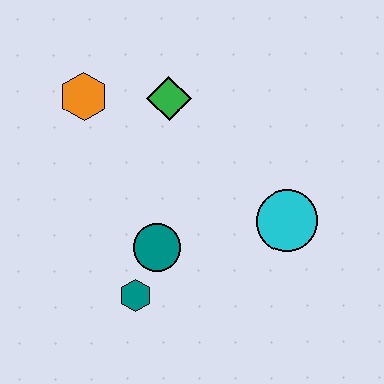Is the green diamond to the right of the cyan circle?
No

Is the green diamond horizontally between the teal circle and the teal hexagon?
No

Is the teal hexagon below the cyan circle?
Yes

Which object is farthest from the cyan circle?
The orange hexagon is farthest from the cyan circle.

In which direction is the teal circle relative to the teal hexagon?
The teal circle is above the teal hexagon.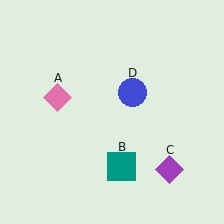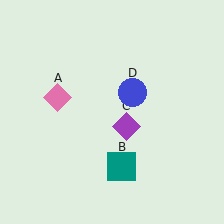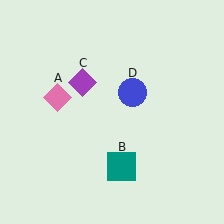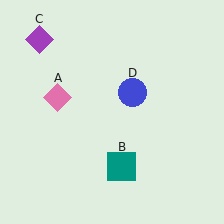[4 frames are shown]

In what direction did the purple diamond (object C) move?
The purple diamond (object C) moved up and to the left.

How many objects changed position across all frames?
1 object changed position: purple diamond (object C).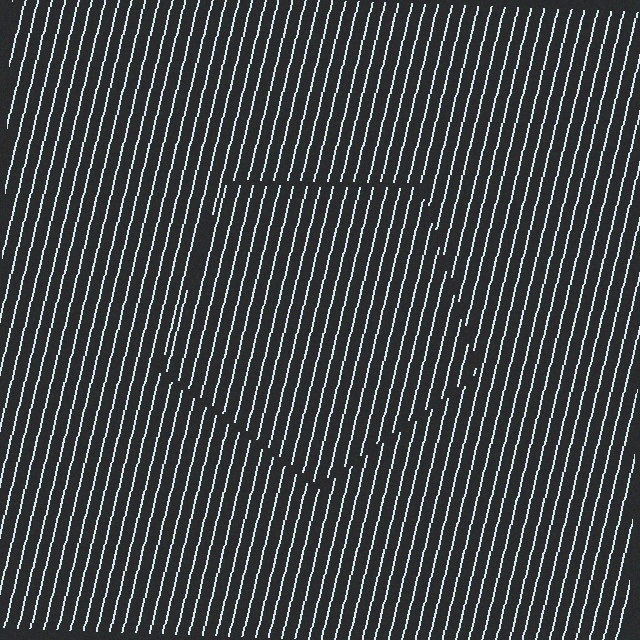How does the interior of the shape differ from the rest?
The interior of the shape contains the same grating, shifted by half a period — the contour is defined by the phase discontinuity where line-ends from the inner and outer gratings abut.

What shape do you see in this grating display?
An illusory pentagon. The interior of the shape contains the same grating, shifted by half a period — the contour is defined by the phase discontinuity where line-ends from the inner and outer gratings abut.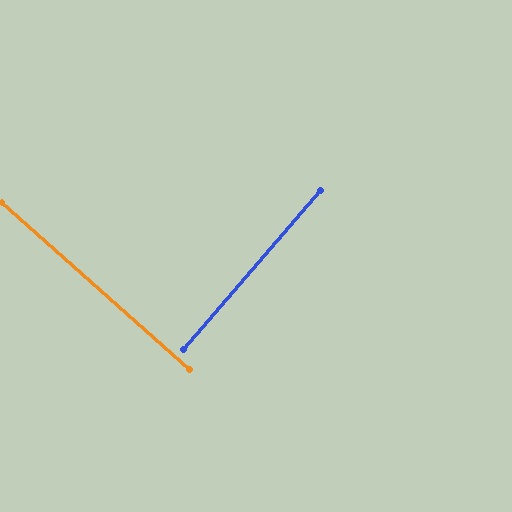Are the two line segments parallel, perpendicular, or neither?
Perpendicular — they meet at approximately 89°.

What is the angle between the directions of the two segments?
Approximately 89 degrees.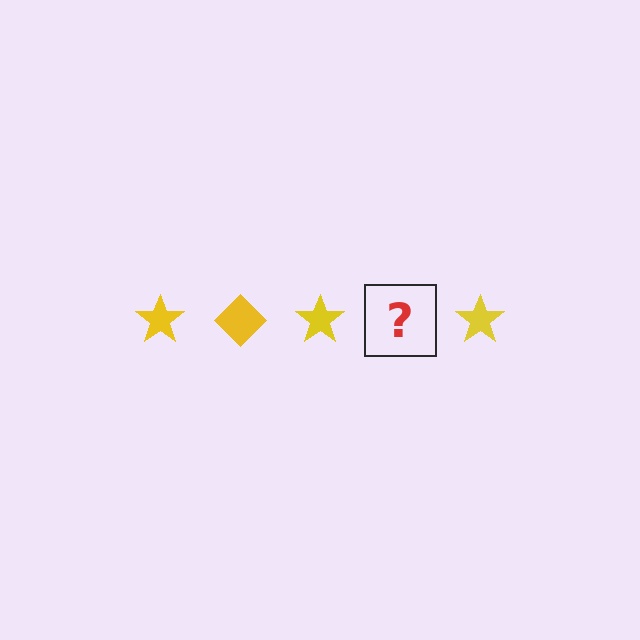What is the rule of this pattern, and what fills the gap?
The rule is that the pattern cycles through star, diamond shapes in yellow. The gap should be filled with a yellow diamond.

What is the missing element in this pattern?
The missing element is a yellow diamond.